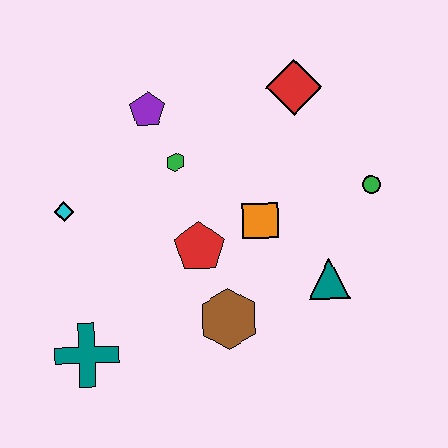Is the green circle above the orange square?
Yes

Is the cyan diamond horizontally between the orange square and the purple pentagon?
No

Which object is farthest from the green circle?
The teal cross is farthest from the green circle.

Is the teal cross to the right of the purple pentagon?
No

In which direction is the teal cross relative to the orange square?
The teal cross is to the left of the orange square.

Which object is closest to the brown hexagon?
The red pentagon is closest to the brown hexagon.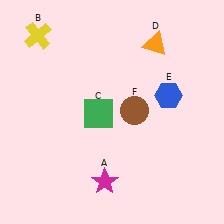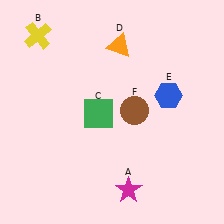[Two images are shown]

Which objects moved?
The objects that moved are: the magenta star (A), the orange triangle (D).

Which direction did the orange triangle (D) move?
The orange triangle (D) moved left.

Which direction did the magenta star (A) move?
The magenta star (A) moved right.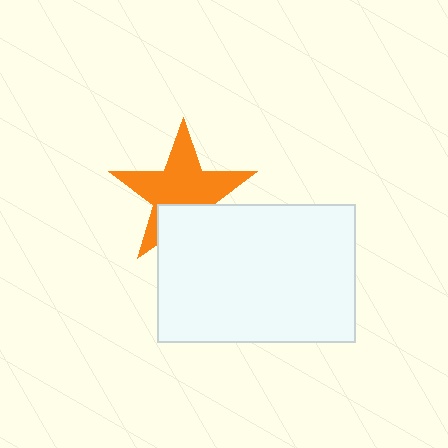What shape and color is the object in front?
The object in front is a white rectangle.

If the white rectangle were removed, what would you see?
You would see the complete orange star.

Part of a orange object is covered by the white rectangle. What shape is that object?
It is a star.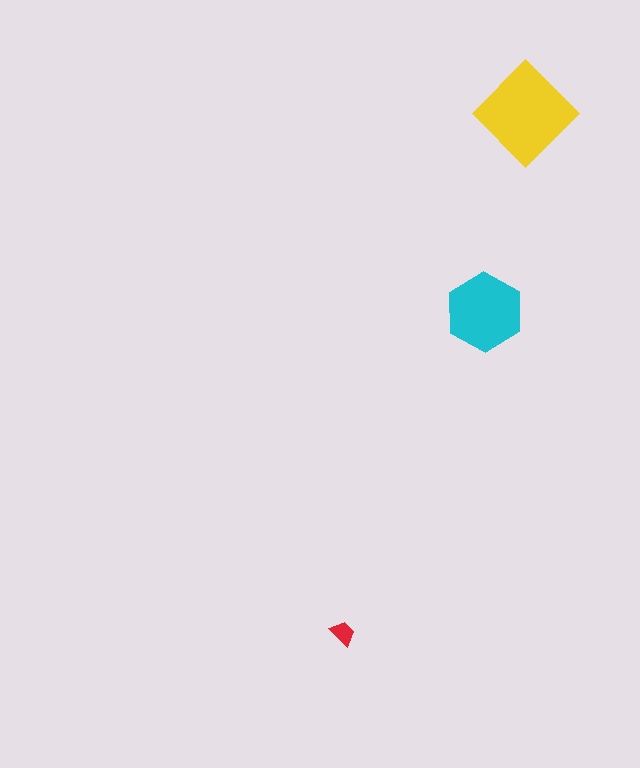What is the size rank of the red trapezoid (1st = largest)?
3rd.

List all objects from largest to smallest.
The yellow diamond, the cyan hexagon, the red trapezoid.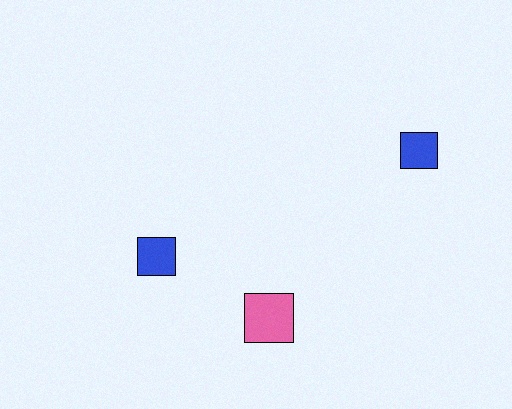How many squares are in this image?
There are 3 squares.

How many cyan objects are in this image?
There are no cyan objects.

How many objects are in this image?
There are 3 objects.